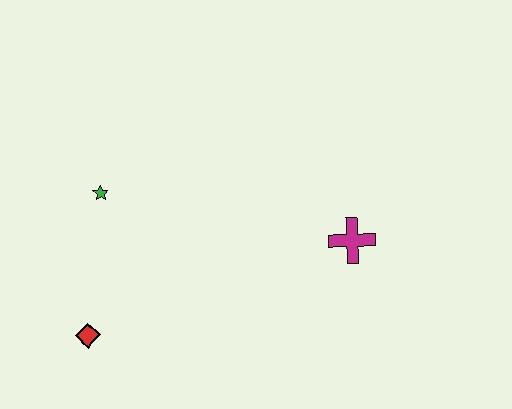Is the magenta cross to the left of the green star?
No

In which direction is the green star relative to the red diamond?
The green star is above the red diamond.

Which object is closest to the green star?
The red diamond is closest to the green star.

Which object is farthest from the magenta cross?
The red diamond is farthest from the magenta cross.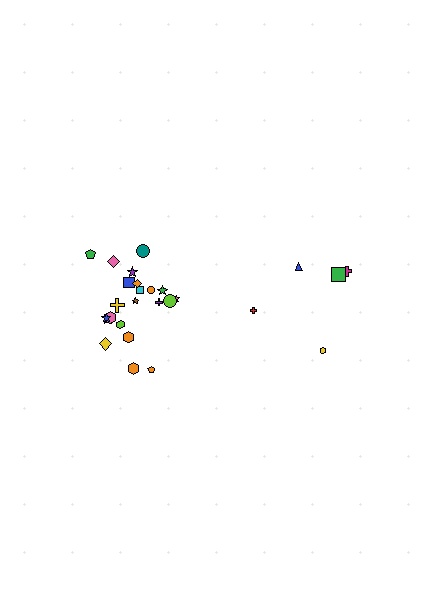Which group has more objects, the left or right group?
The left group.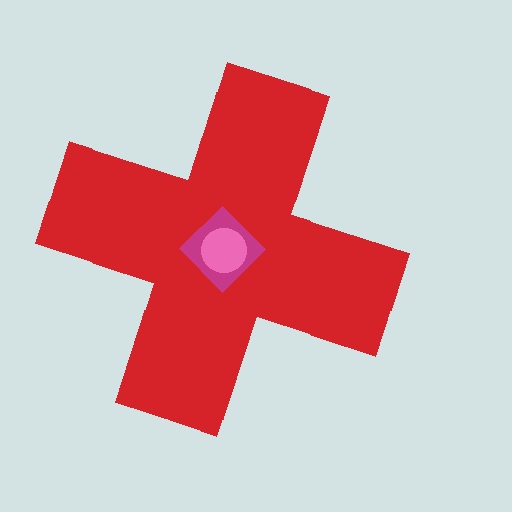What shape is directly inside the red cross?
The magenta diamond.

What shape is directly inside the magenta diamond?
The pink circle.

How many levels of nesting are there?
3.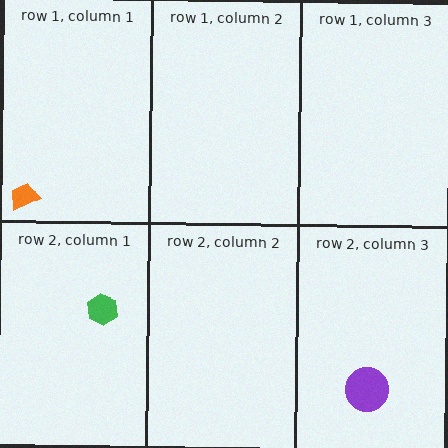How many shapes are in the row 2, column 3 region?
1.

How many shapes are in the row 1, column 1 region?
1.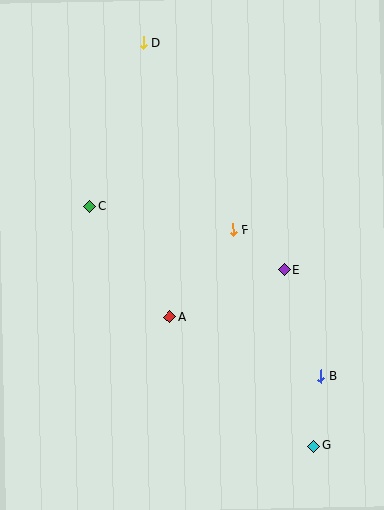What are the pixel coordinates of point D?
Point D is at (143, 43).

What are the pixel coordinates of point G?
Point G is at (314, 446).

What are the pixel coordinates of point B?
Point B is at (321, 376).